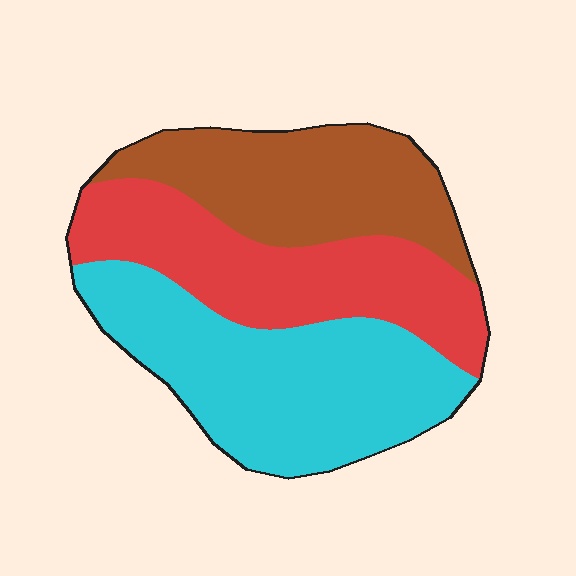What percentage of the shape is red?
Red covers 32% of the shape.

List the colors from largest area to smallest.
From largest to smallest: cyan, red, brown.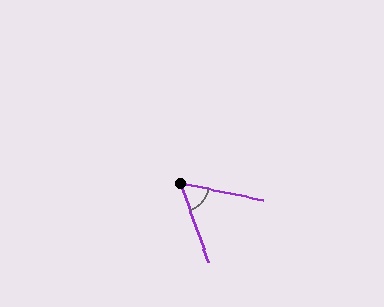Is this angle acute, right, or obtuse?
It is acute.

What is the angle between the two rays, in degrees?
Approximately 59 degrees.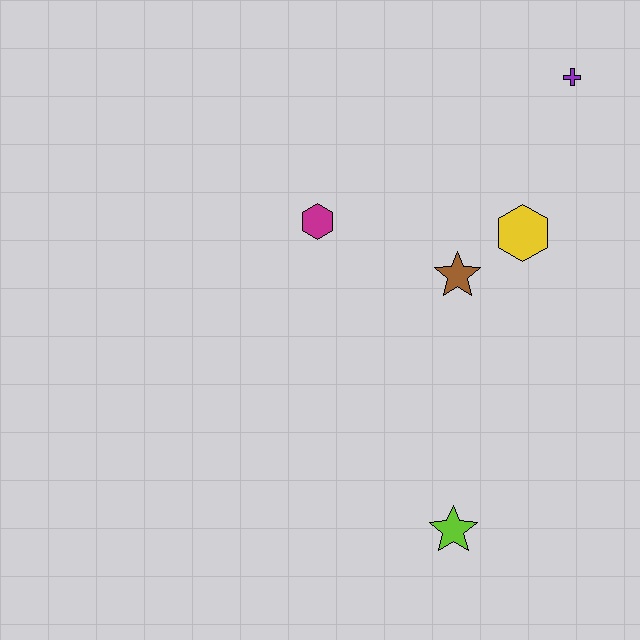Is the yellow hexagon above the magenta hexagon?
No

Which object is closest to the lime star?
The brown star is closest to the lime star.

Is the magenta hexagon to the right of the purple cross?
No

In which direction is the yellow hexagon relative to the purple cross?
The yellow hexagon is below the purple cross.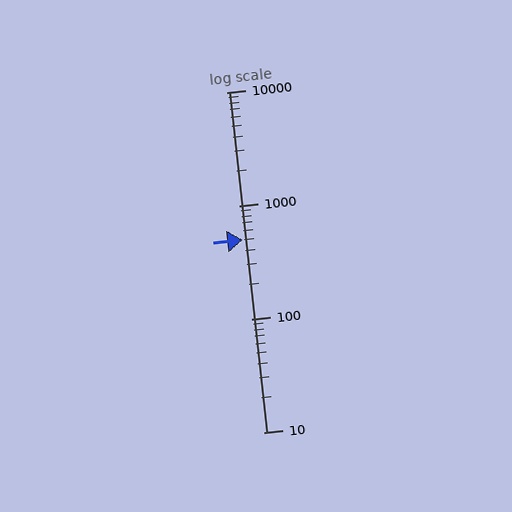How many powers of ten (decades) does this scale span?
The scale spans 3 decades, from 10 to 10000.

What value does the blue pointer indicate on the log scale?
The pointer indicates approximately 500.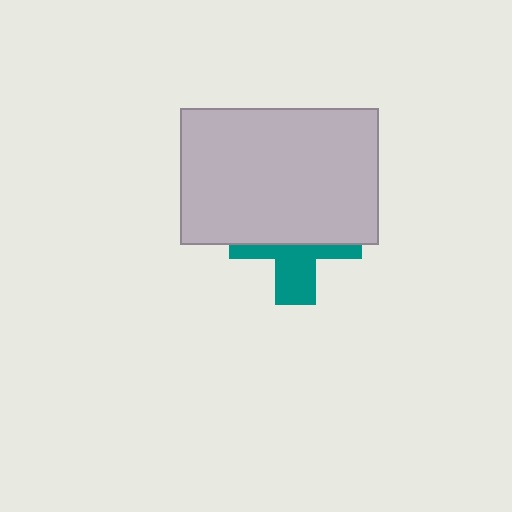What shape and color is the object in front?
The object in front is a light gray rectangle.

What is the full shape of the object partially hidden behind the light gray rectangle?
The partially hidden object is a teal cross.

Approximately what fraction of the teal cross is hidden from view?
Roughly 60% of the teal cross is hidden behind the light gray rectangle.